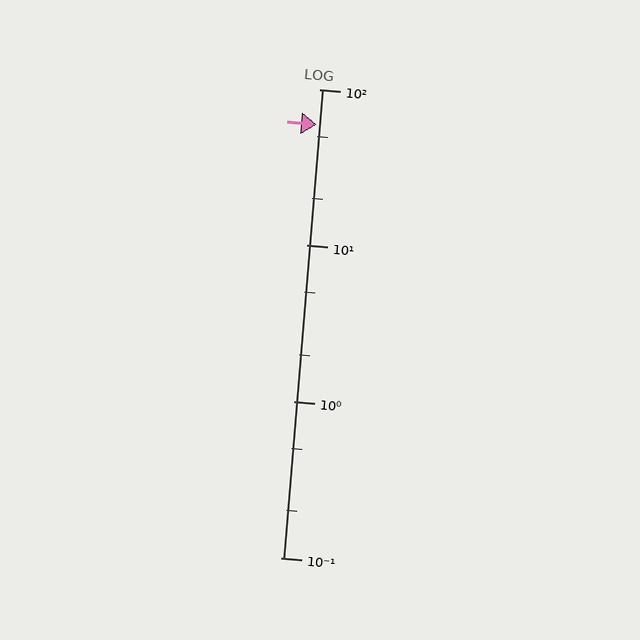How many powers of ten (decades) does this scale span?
The scale spans 3 decades, from 0.1 to 100.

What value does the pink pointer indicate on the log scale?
The pointer indicates approximately 59.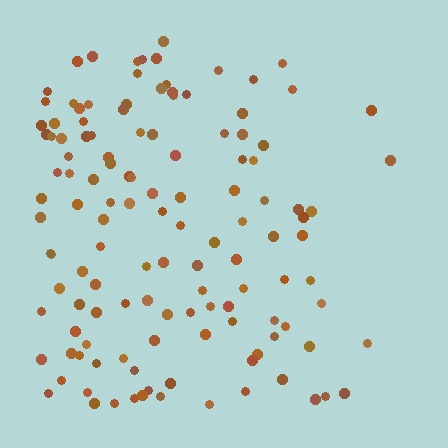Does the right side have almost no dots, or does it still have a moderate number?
Still a moderate number, just noticeably fewer than the left.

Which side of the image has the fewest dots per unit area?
The right.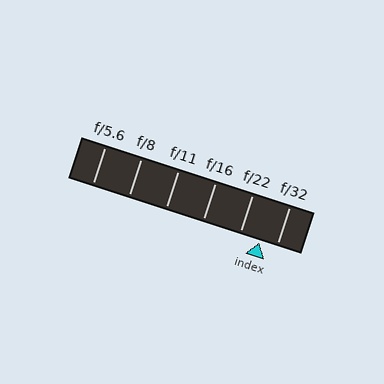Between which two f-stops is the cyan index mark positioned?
The index mark is between f/22 and f/32.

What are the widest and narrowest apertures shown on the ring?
The widest aperture shown is f/5.6 and the narrowest is f/32.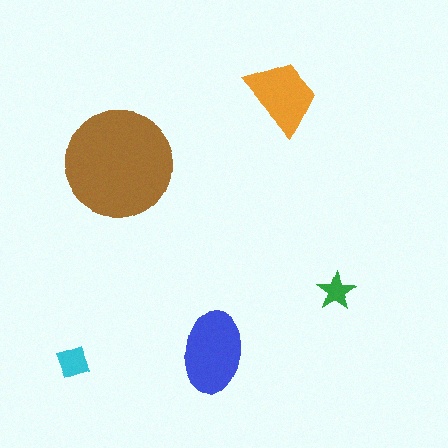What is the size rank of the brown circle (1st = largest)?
1st.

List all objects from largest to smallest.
The brown circle, the blue ellipse, the orange trapezoid, the cyan diamond, the green star.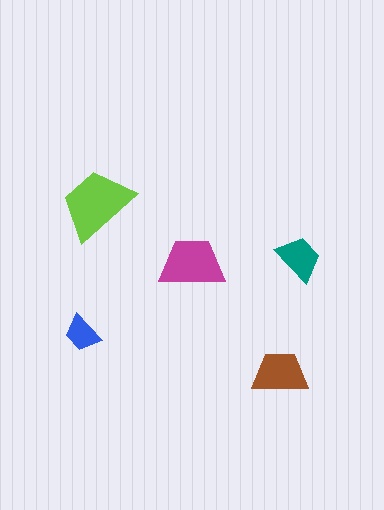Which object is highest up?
The lime trapezoid is topmost.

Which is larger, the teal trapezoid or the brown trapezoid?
The brown one.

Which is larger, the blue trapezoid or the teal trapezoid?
The teal one.